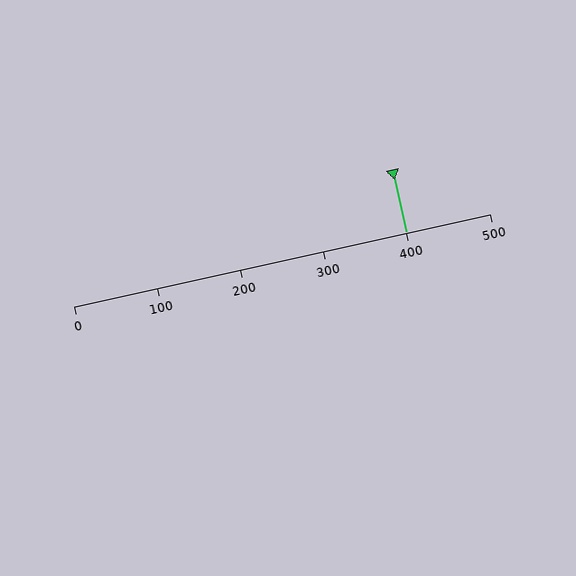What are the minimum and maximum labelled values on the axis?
The axis runs from 0 to 500.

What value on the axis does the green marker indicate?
The marker indicates approximately 400.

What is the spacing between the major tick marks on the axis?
The major ticks are spaced 100 apart.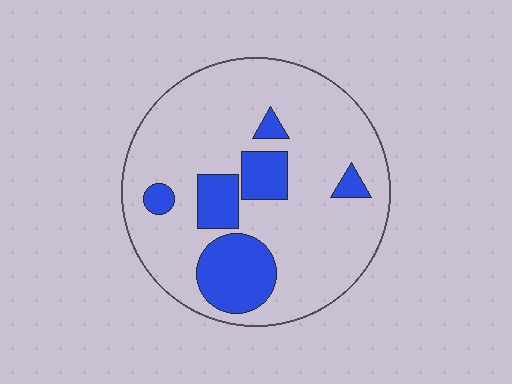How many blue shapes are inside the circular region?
6.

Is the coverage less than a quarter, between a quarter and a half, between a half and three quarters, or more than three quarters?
Less than a quarter.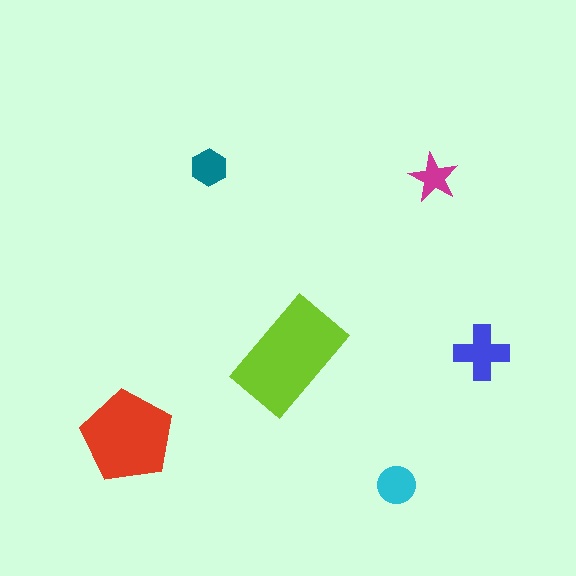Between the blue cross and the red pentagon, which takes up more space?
The red pentagon.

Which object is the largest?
The lime rectangle.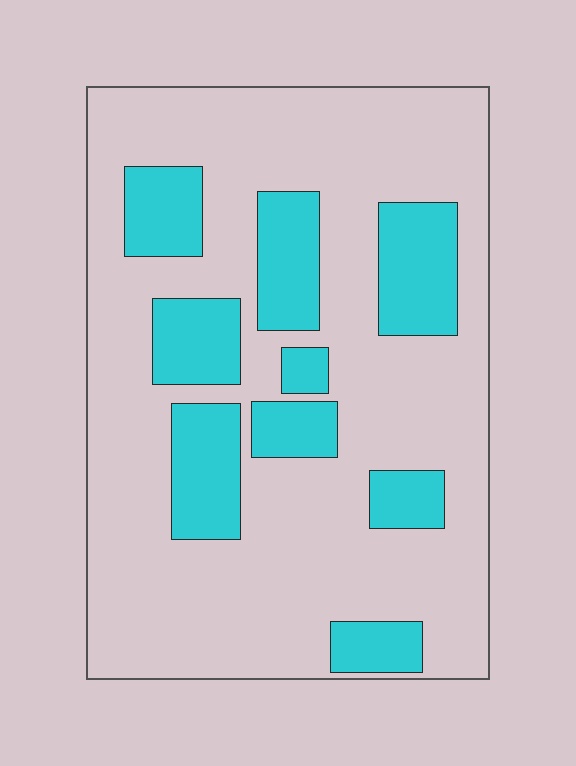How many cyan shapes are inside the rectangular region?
9.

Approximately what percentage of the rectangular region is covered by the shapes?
Approximately 25%.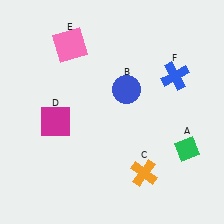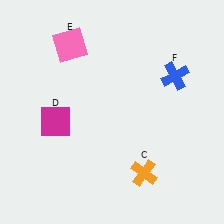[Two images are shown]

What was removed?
The blue circle (B), the green diamond (A) were removed in Image 2.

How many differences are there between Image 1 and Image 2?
There are 2 differences between the two images.